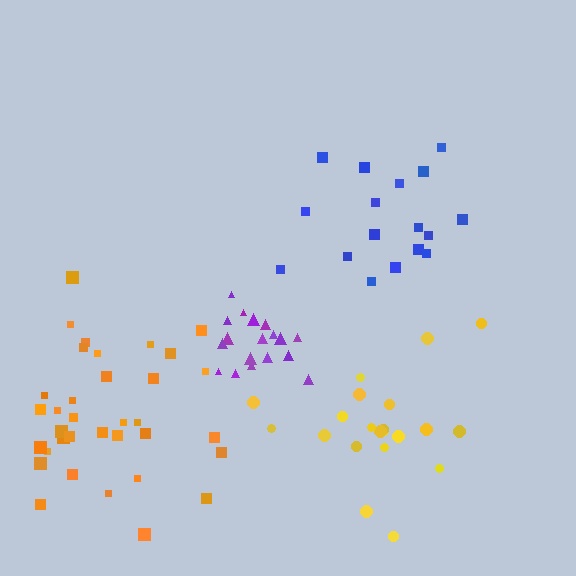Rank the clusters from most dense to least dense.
purple, orange, blue, yellow.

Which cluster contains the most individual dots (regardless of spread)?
Orange (35).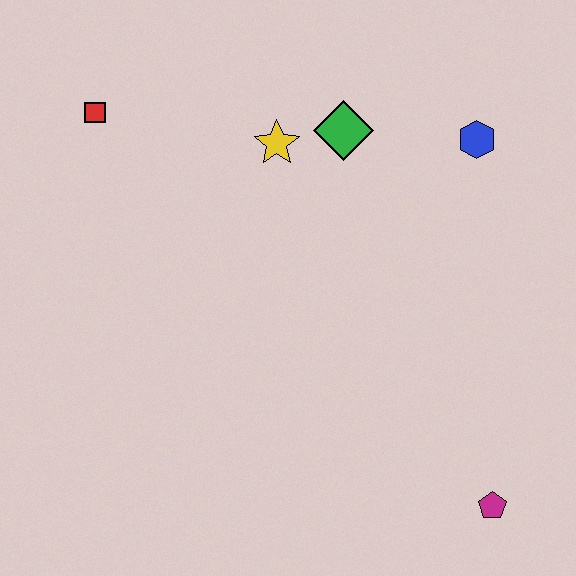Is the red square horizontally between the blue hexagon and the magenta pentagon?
No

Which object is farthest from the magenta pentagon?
The red square is farthest from the magenta pentagon.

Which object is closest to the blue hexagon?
The green diamond is closest to the blue hexagon.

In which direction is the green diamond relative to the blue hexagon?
The green diamond is to the left of the blue hexagon.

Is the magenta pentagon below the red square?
Yes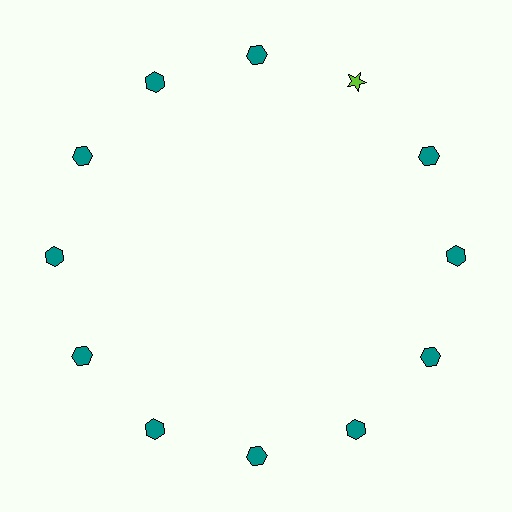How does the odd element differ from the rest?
It differs in both color (lime instead of teal) and shape (star instead of hexagon).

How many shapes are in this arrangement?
There are 12 shapes arranged in a ring pattern.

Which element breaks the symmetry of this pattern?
The lime star at roughly the 1 o'clock position breaks the symmetry. All other shapes are teal hexagons.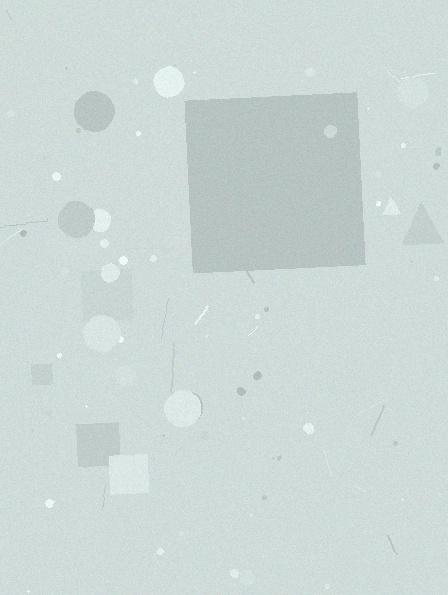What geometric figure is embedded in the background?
A square is embedded in the background.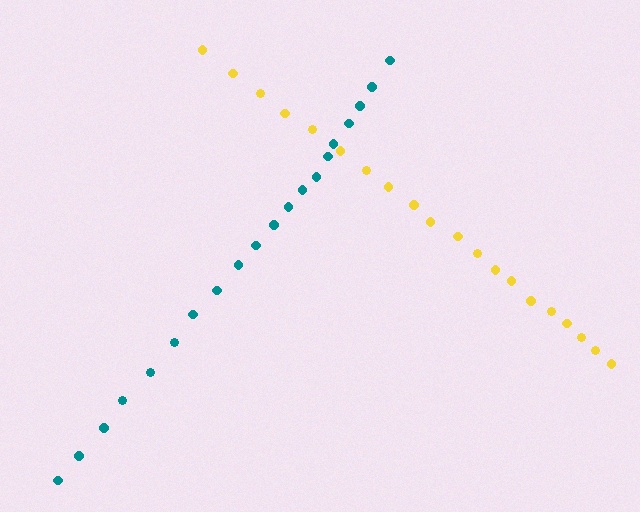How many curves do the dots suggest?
There are 2 distinct paths.